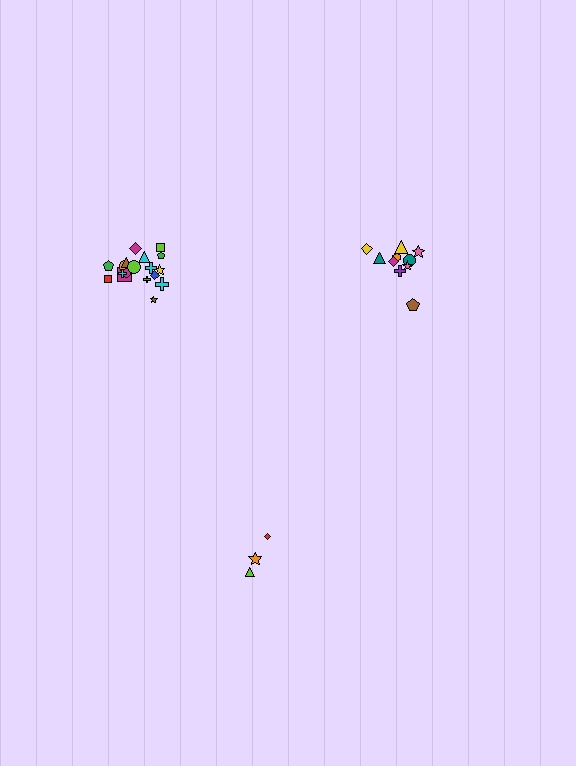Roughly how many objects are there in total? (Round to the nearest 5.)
Roughly 30 objects in total.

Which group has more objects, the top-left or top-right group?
The top-left group.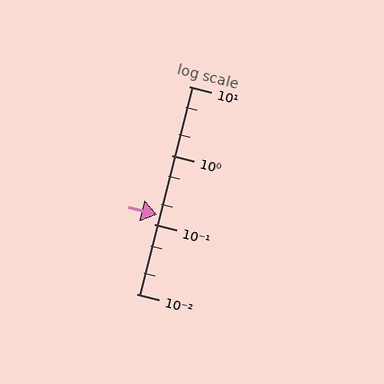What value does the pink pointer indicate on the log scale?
The pointer indicates approximately 0.14.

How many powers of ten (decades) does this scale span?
The scale spans 3 decades, from 0.01 to 10.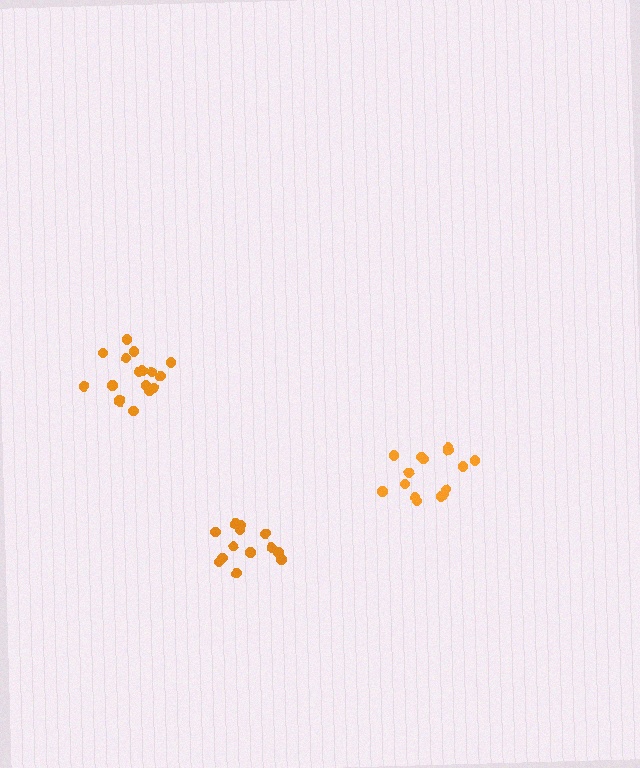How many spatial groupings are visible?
There are 3 spatial groupings.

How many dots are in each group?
Group 1: 17 dots, Group 2: 13 dots, Group 3: 15 dots (45 total).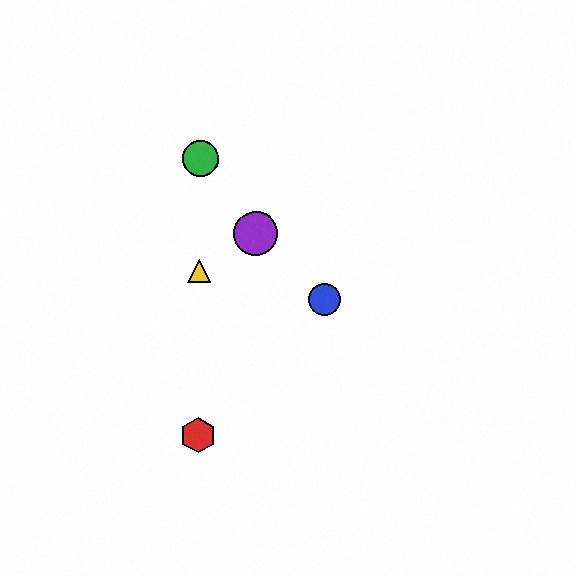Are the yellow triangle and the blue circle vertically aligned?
No, the yellow triangle is at x≈199 and the blue circle is at x≈324.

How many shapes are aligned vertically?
3 shapes (the red hexagon, the green circle, the yellow triangle) are aligned vertically.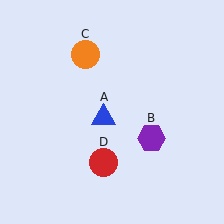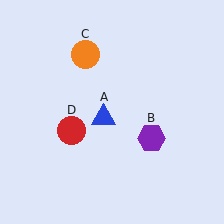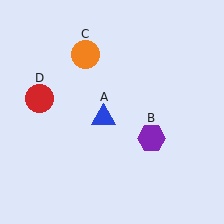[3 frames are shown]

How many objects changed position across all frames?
1 object changed position: red circle (object D).